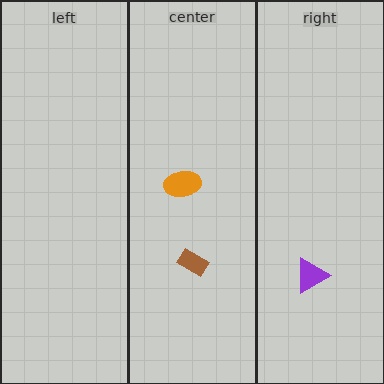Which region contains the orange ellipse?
The center region.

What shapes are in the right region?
The purple triangle.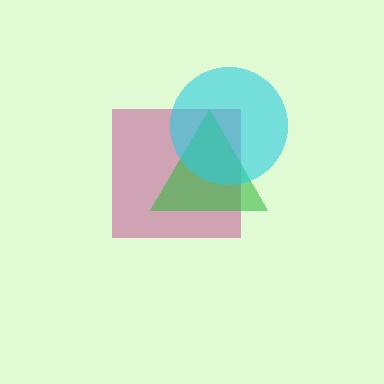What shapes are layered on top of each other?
The layered shapes are: a magenta square, a green triangle, a cyan circle.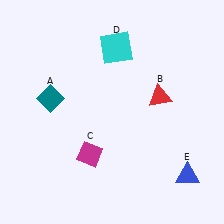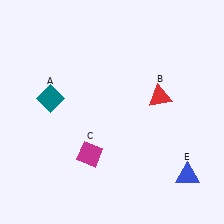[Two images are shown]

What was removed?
The cyan square (D) was removed in Image 2.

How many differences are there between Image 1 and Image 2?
There is 1 difference between the two images.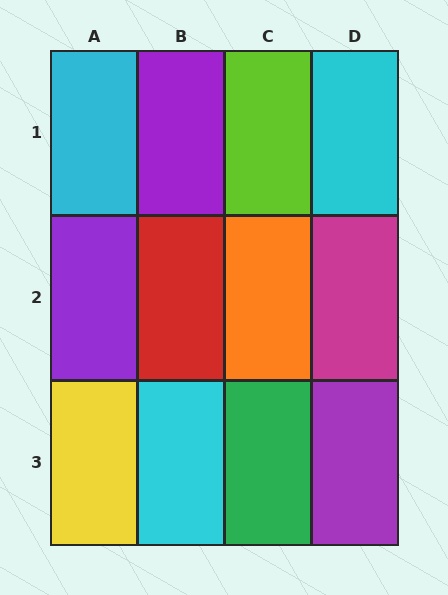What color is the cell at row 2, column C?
Orange.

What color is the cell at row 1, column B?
Purple.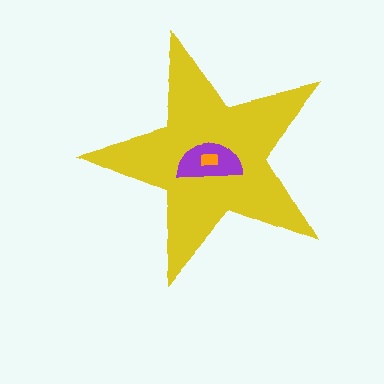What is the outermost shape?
The yellow star.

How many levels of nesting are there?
3.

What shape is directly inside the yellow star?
The purple semicircle.